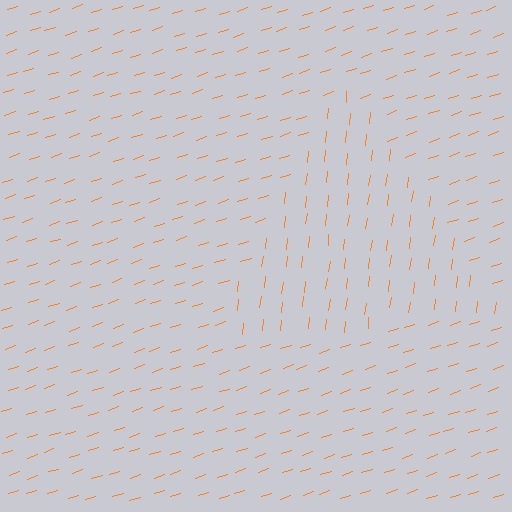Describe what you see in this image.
The image is filled with small orange line segments. A triangle region in the image has lines oriented differently from the surrounding lines, creating a visible texture boundary.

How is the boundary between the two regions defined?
The boundary is defined purely by a change in line orientation (approximately 65 degrees difference). All lines are the same color and thickness.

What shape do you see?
I see a triangle.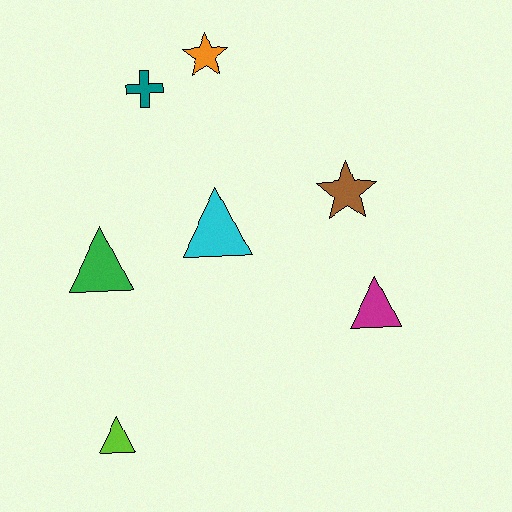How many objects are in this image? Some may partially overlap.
There are 7 objects.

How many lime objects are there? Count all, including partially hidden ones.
There is 1 lime object.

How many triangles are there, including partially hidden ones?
There are 4 triangles.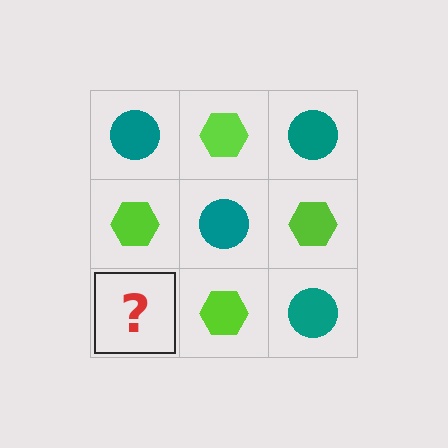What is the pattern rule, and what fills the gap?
The rule is that it alternates teal circle and lime hexagon in a checkerboard pattern. The gap should be filled with a teal circle.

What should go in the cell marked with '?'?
The missing cell should contain a teal circle.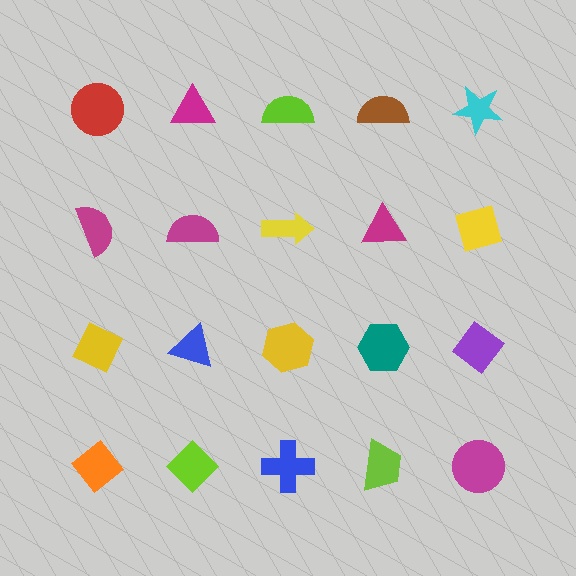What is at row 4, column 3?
A blue cross.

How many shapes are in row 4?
5 shapes.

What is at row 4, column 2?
A lime diamond.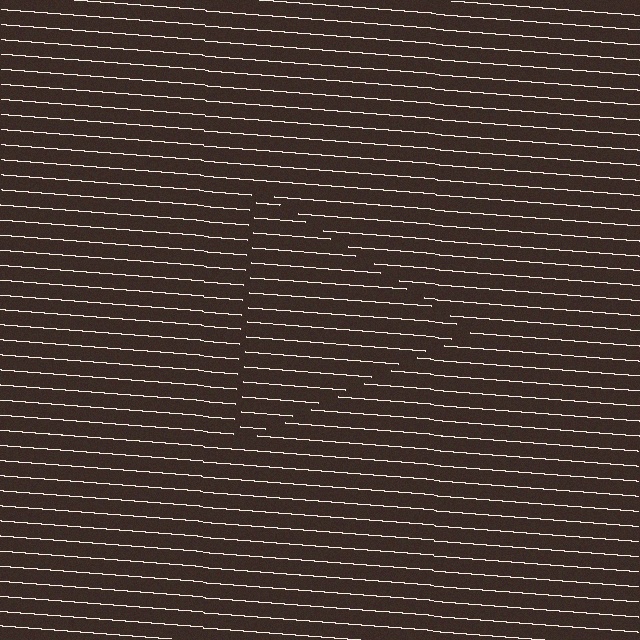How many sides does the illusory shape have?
3 sides — the line-ends trace a triangle.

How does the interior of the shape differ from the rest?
The interior of the shape contains the same grating, shifted by half a period — the contour is defined by the phase discontinuity where line-ends from the inner and outer gratings abut.